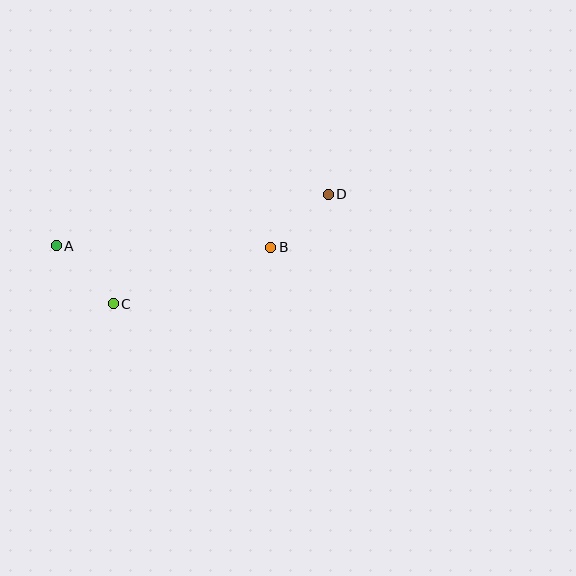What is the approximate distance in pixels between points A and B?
The distance between A and B is approximately 215 pixels.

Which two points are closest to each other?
Points B and D are closest to each other.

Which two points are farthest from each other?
Points A and D are farthest from each other.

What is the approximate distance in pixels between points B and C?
The distance between B and C is approximately 168 pixels.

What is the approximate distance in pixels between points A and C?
The distance between A and C is approximately 81 pixels.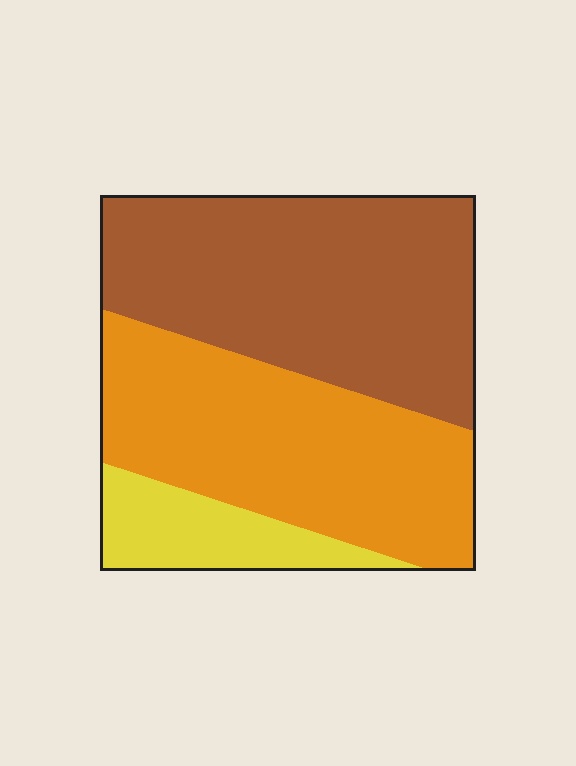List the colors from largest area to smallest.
From largest to smallest: brown, orange, yellow.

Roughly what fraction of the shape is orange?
Orange takes up about two fifths (2/5) of the shape.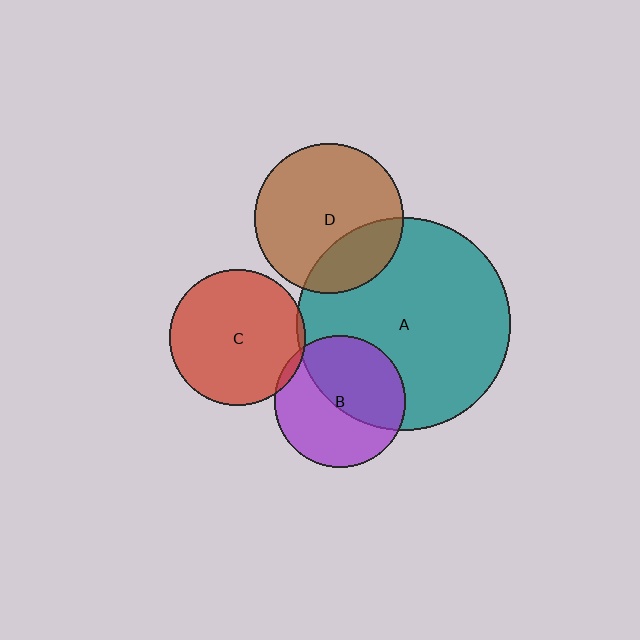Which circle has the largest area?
Circle A (teal).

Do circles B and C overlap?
Yes.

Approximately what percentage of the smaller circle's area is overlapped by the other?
Approximately 5%.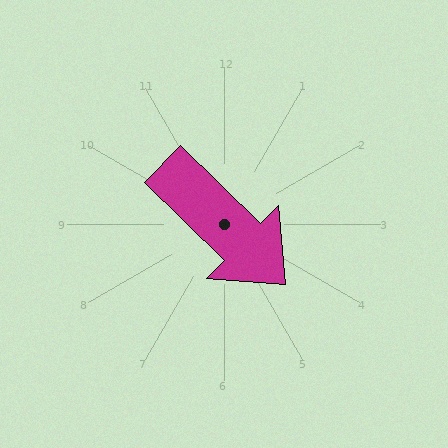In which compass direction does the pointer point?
Southeast.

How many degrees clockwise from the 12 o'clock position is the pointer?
Approximately 134 degrees.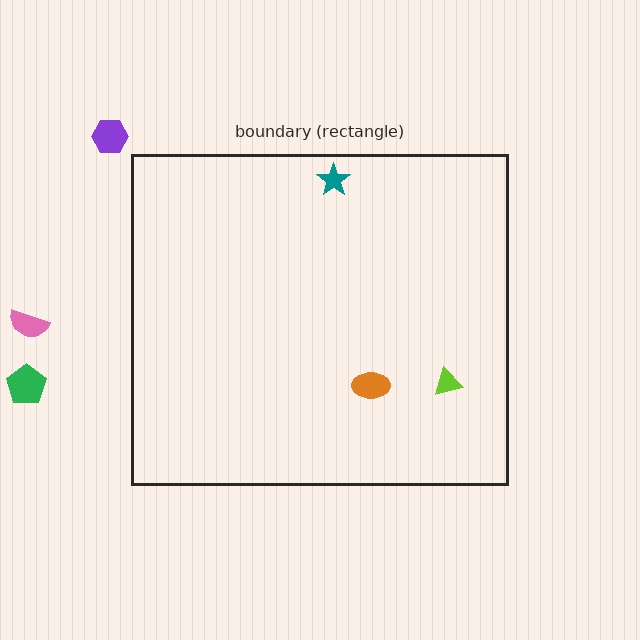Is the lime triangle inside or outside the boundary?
Inside.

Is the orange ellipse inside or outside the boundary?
Inside.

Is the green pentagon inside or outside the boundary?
Outside.